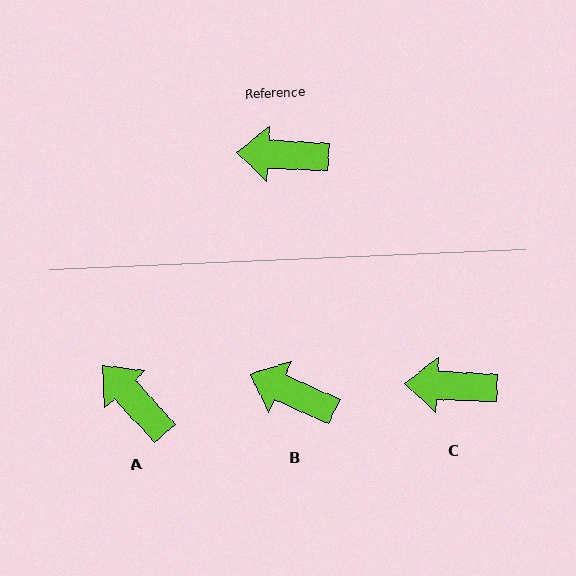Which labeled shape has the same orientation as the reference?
C.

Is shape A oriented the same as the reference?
No, it is off by about 44 degrees.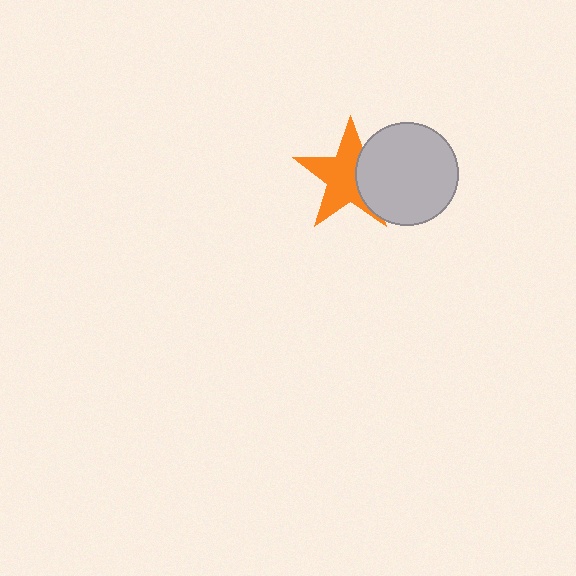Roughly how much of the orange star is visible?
Most of it is visible (roughly 66%).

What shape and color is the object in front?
The object in front is a light gray circle.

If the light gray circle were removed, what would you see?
You would see the complete orange star.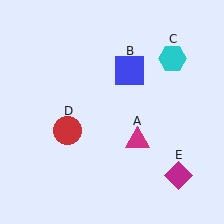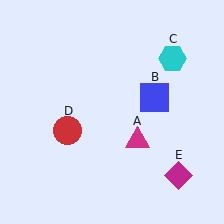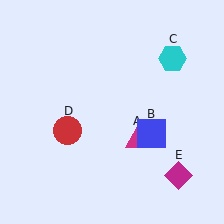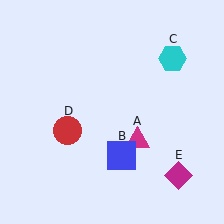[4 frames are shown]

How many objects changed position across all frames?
1 object changed position: blue square (object B).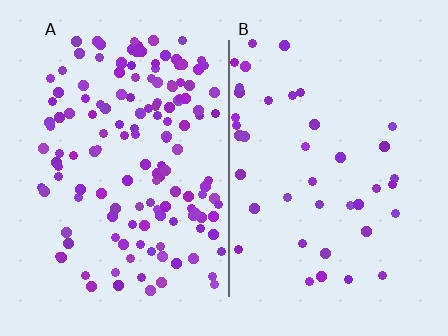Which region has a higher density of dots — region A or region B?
A (the left).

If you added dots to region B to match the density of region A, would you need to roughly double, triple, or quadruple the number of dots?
Approximately quadruple.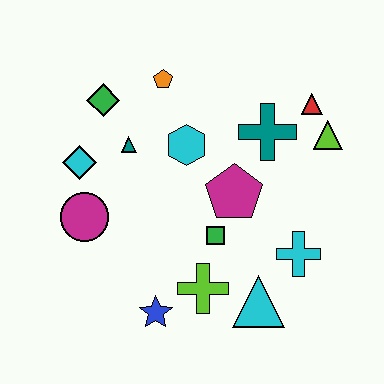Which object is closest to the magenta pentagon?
The green square is closest to the magenta pentagon.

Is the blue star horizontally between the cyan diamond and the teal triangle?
No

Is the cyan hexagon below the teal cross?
Yes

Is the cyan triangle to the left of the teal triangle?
No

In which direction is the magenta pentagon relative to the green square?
The magenta pentagon is above the green square.